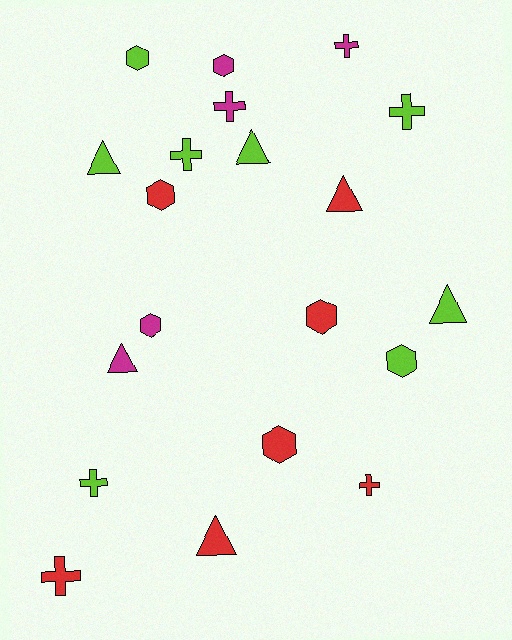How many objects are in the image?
There are 20 objects.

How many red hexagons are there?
There are 3 red hexagons.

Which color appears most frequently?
Lime, with 8 objects.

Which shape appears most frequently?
Hexagon, with 7 objects.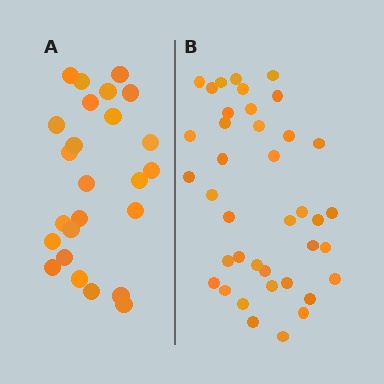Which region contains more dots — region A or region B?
Region B (the right region) has more dots.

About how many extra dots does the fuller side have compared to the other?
Region B has approximately 15 more dots than region A.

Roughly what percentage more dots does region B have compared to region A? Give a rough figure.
About 55% more.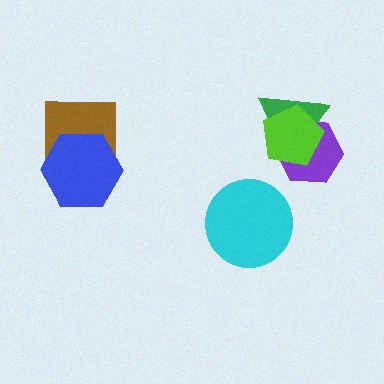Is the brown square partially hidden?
Yes, it is partially covered by another shape.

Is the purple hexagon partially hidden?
Yes, it is partially covered by another shape.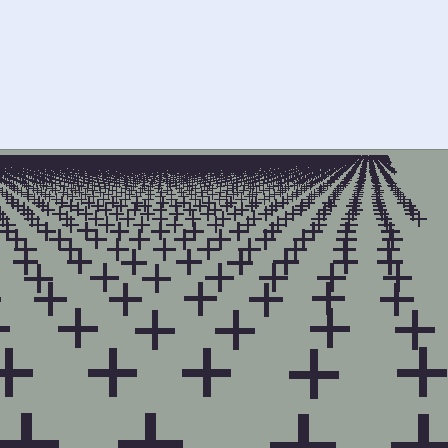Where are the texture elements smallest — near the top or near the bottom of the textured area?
Near the top.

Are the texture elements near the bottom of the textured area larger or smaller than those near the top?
Larger. Near the bottom, elements are closer to the viewer and appear at a bigger on-screen size.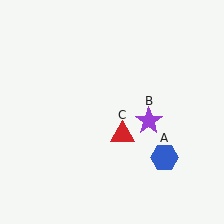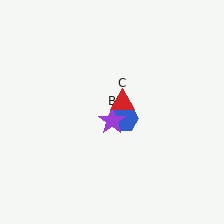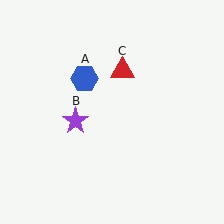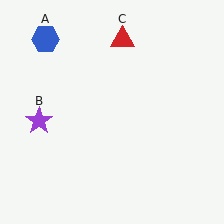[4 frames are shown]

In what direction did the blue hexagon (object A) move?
The blue hexagon (object A) moved up and to the left.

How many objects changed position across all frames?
3 objects changed position: blue hexagon (object A), purple star (object B), red triangle (object C).